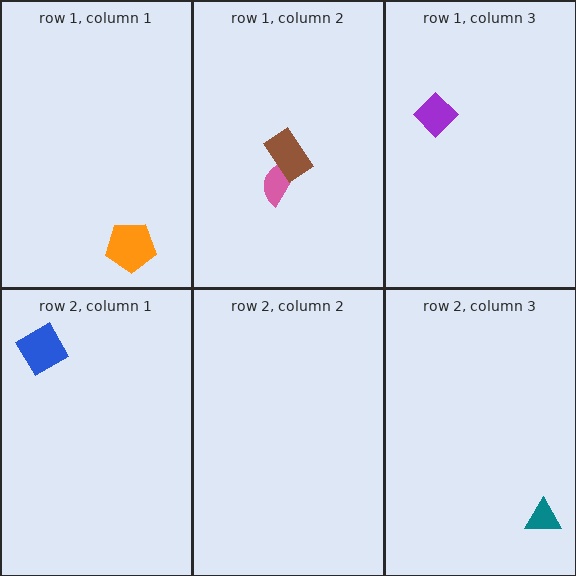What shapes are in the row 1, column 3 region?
The purple diamond.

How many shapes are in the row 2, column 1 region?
1.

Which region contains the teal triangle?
The row 2, column 3 region.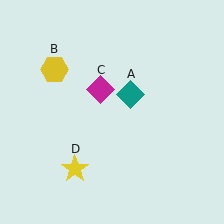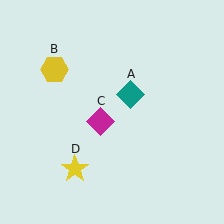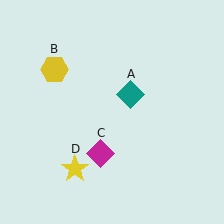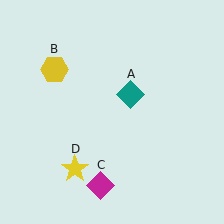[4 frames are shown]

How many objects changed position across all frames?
1 object changed position: magenta diamond (object C).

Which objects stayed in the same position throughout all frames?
Teal diamond (object A) and yellow hexagon (object B) and yellow star (object D) remained stationary.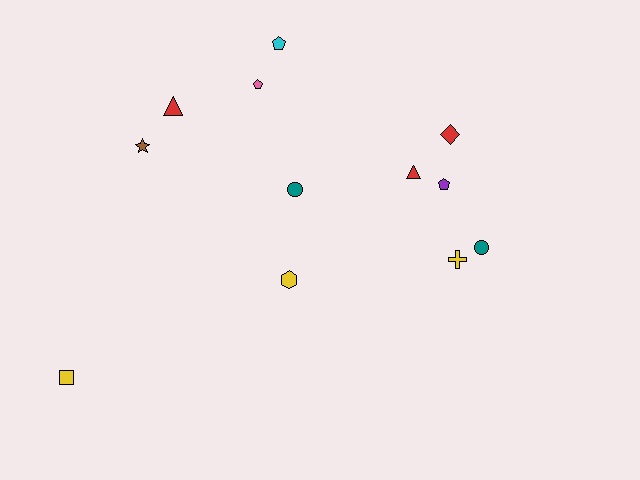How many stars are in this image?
There is 1 star.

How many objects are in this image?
There are 12 objects.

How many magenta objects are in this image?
There are no magenta objects.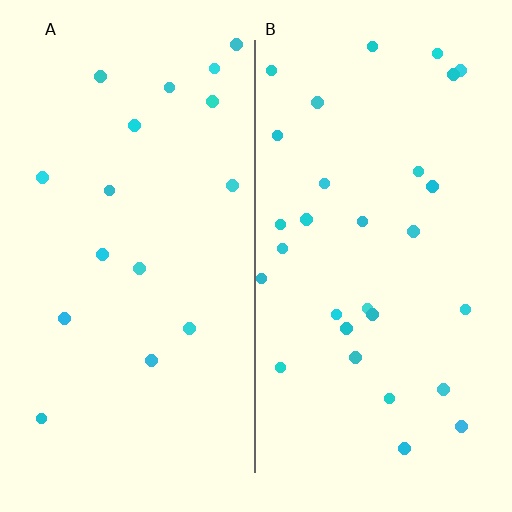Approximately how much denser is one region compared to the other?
Approximately 1.8× — region B over region A.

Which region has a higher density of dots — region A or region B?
B (the right).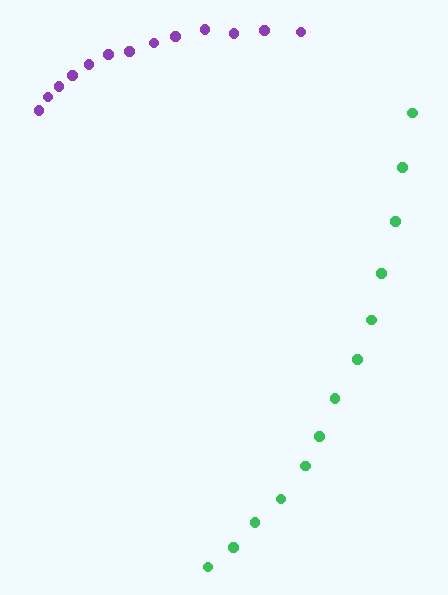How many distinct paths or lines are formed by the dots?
There are 2 distinct paths.